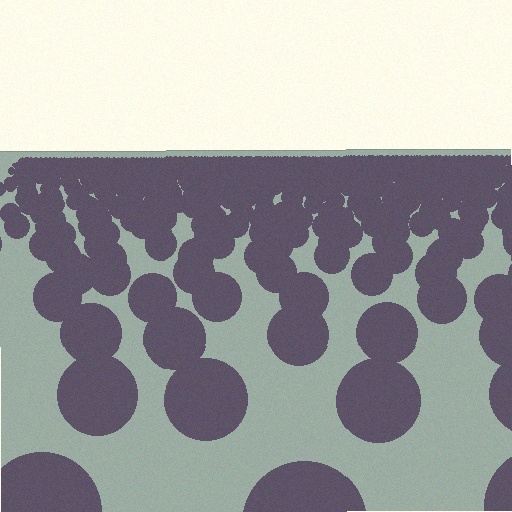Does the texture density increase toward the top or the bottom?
Density increases toward the top.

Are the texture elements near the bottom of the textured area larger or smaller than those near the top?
Larger. Near the bottom, elements are closer to the viewer and appear at a bigger on-screen size.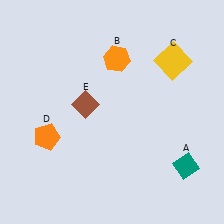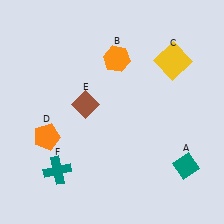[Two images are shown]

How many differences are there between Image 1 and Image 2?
There is 1 difference between the two images.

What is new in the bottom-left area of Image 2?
A teal cross (F) was added in the bottom-left area of Image 2.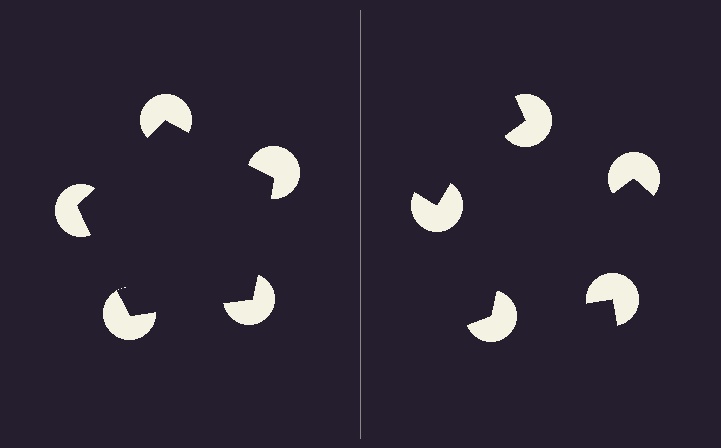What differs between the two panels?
The pac-man discs are positioned identically on both sides; only the wedge orientations differ. On the left they align to a pentagon; on the right they are misaligned.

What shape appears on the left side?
An illusory pentagon.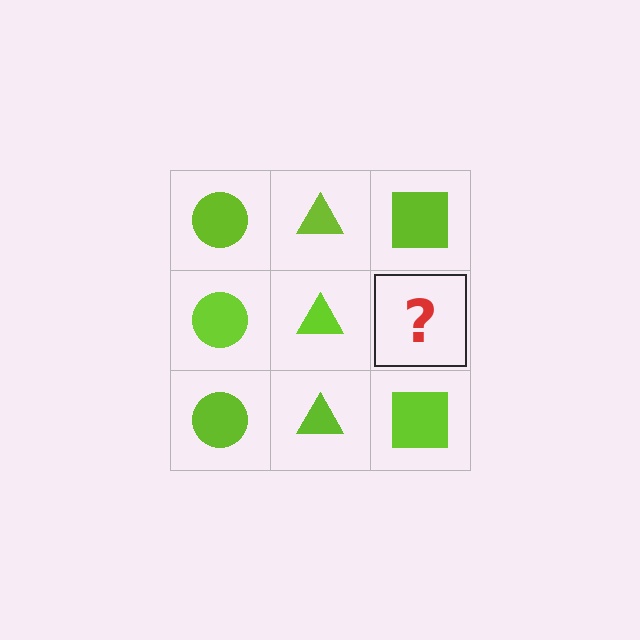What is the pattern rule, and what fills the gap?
The rule is that each column has a consistent shape. The gap should be filled with a lime square.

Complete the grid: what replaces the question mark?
The question mark should be replaced with a lime square.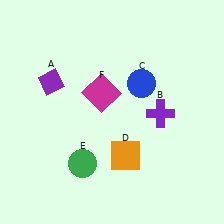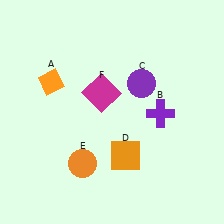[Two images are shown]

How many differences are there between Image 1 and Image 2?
There are 3 differences between the two images.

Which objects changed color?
A changed from purple to orange. C changed from blue to purple. E changed from green to orange.